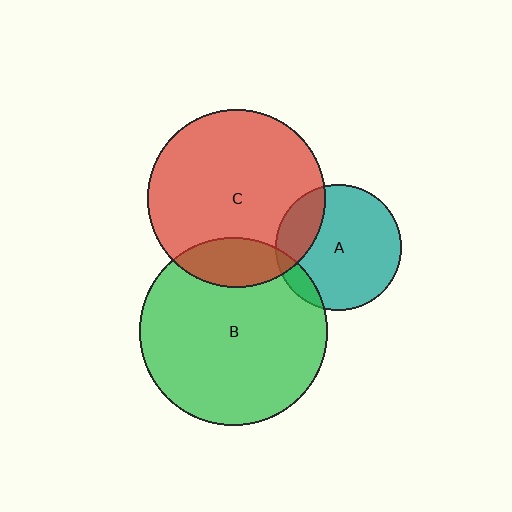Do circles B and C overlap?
Yes.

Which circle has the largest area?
Circle B (green).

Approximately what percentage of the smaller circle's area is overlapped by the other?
Approximately 15%.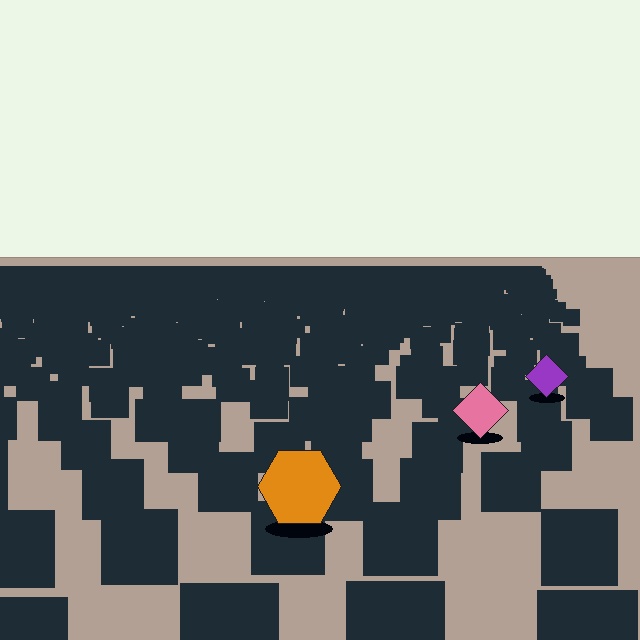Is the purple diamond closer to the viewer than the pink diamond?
No. The pink diamond is closer — you can tell from the texture gradient: the ground texture is coarser near it.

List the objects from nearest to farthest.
From nearest to farthest: the orange hexagon, the pink diamond, the purple diamond.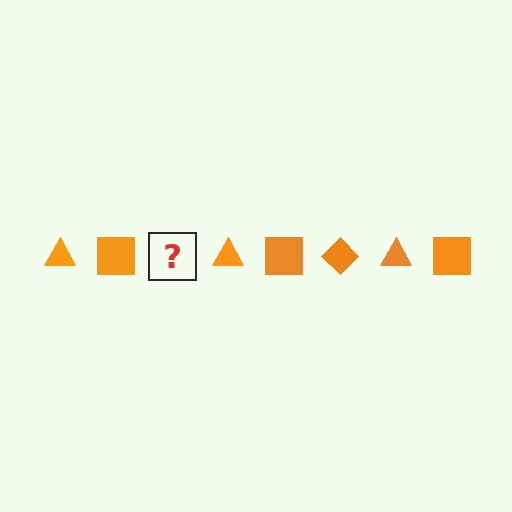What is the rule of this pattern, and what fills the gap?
The rule is that the pattern cycles through triangle, square, diamond shapes in orange. The gap should be filled with an orange diamond.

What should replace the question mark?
The question mark should be replaced with an orange diamond.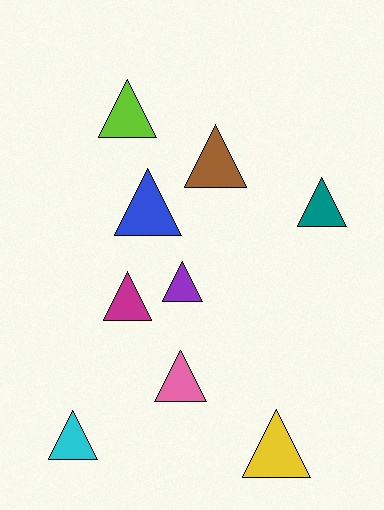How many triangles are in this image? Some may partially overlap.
There are 9 triangles.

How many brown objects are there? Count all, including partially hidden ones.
There is 1 brown object.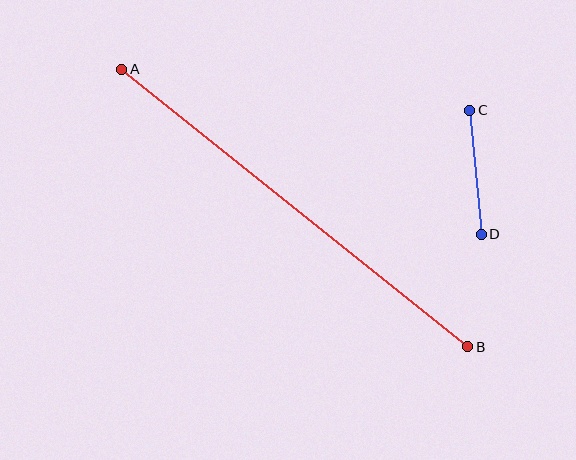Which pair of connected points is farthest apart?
Points A and B are farthest apart.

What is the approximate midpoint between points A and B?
The midpoint is at approximately (295, 208) pixels.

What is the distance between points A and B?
The distance is approximately 443 pixels.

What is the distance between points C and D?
The distance is approximately 125 pixels.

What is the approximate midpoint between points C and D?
The midpoint is at approximately (475, 172) pixels.